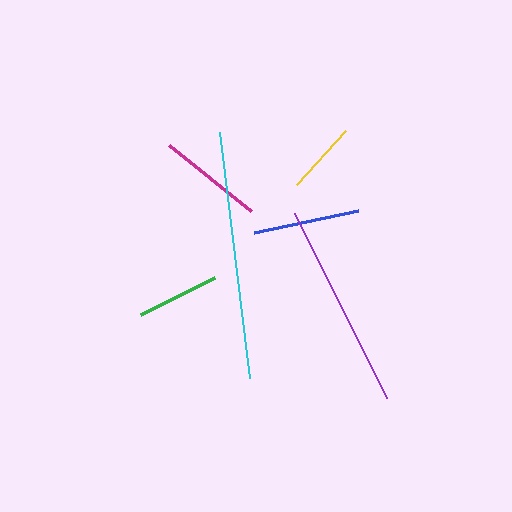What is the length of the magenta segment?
The magenta segment is approximately 105 pixels long.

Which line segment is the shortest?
The yellow line is the shortest at approximately 73 pixels.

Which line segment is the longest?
The cyan line is the longest at approximately 248 pixels.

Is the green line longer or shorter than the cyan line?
The cyan line is longer than the green line.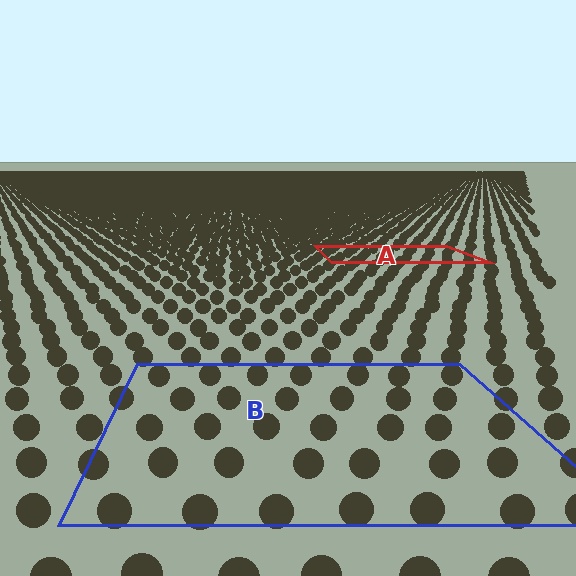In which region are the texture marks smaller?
The texture marks are smaller in region A, because it is farther away.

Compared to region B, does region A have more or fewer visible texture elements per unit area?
Region A has more texture elements per unit area — they are packed more densely because it is farther away.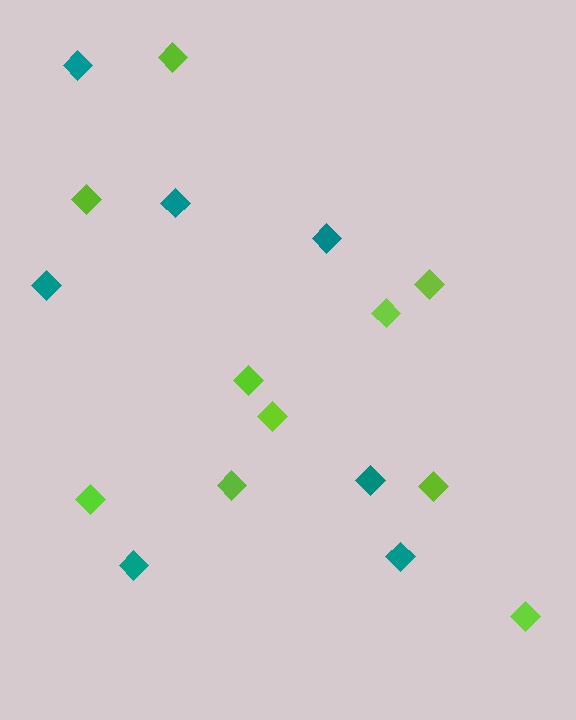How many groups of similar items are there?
There are 2 groups: one group of teal diamonds (7) and one group of lime diamonds (10).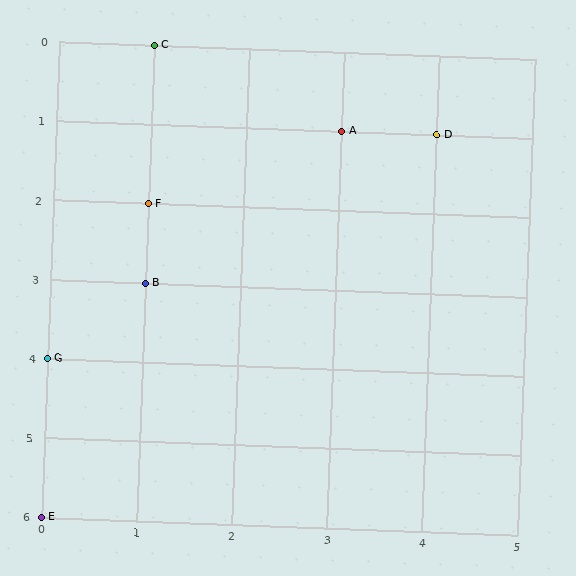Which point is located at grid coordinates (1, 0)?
Point C is at (1, 0).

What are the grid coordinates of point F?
Point F is at grid coordinates (1, 2).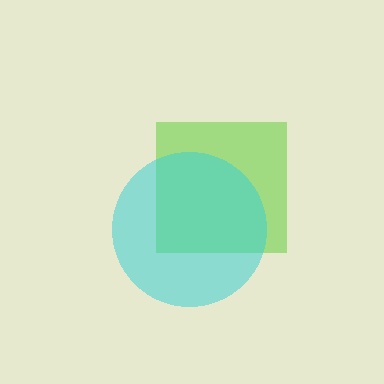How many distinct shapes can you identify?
There are 2 distinct shapes: a lime square, a cyan circle.